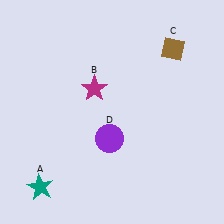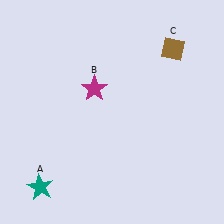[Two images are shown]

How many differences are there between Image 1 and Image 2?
There is 1 difference between the two images.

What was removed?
The purple circle (D) was removed in Image 2.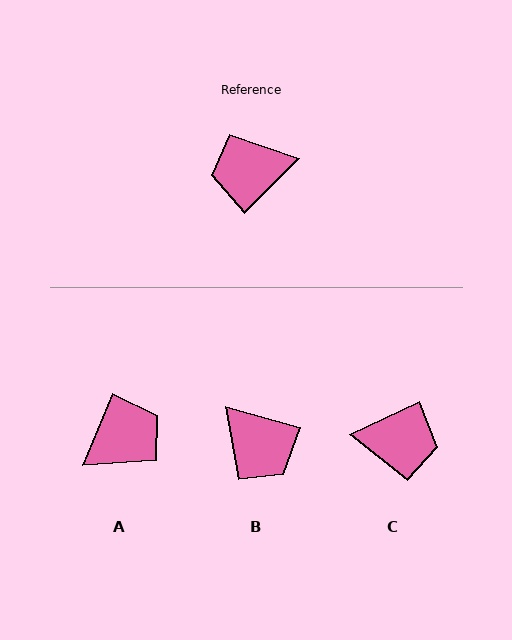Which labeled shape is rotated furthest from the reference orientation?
C, about 160 degrees away.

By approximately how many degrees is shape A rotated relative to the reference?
Approximately 157 degrees clockwise.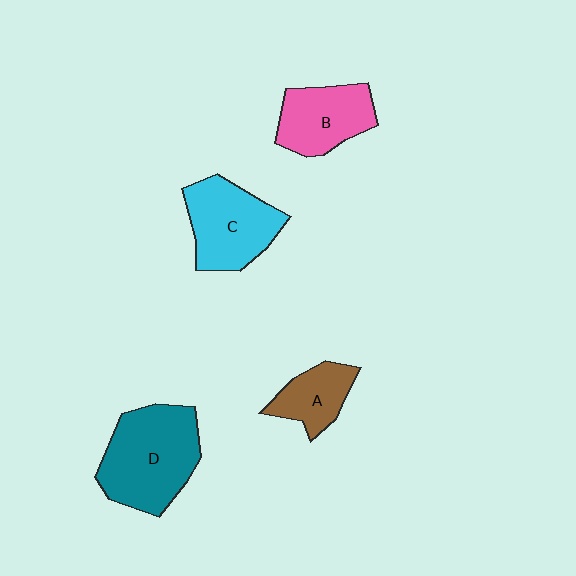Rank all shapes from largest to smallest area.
From largest to smallest: D (teal), C (cyan), B (pink), A (brown).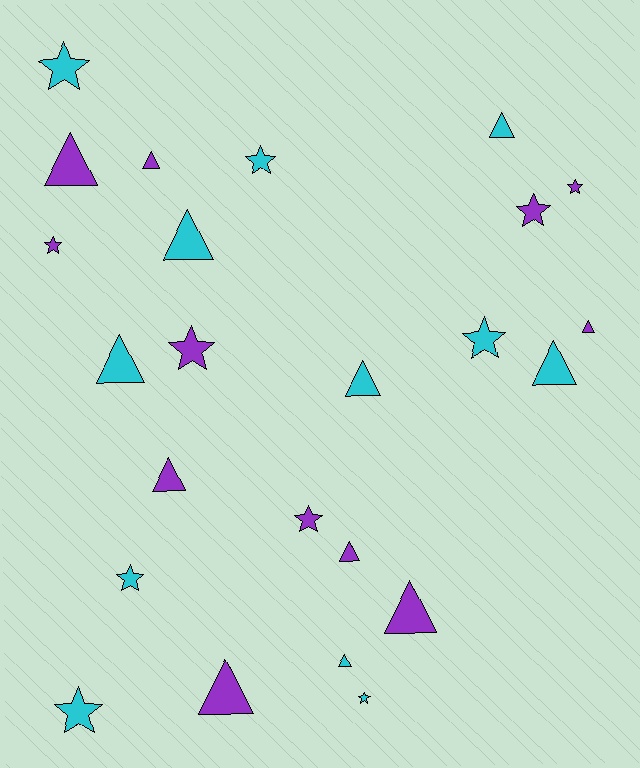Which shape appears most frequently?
Triangle, with 13 objects.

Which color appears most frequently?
Purple, with 12 objects.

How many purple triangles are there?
There are 7 purple triangles.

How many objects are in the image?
There are 24 objects.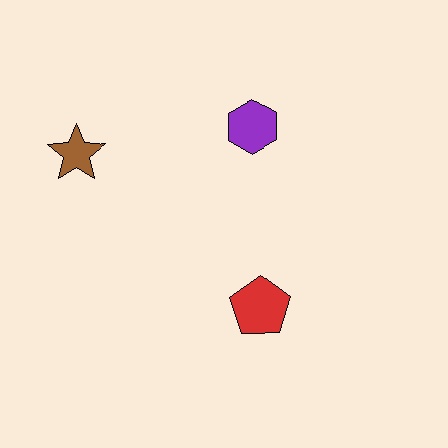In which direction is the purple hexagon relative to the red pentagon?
The purple hexagon is above the red pentagon.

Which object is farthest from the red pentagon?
The brown star is farthest from the red pentagon.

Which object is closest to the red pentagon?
The purple hexagon is closest to the red pentagon.